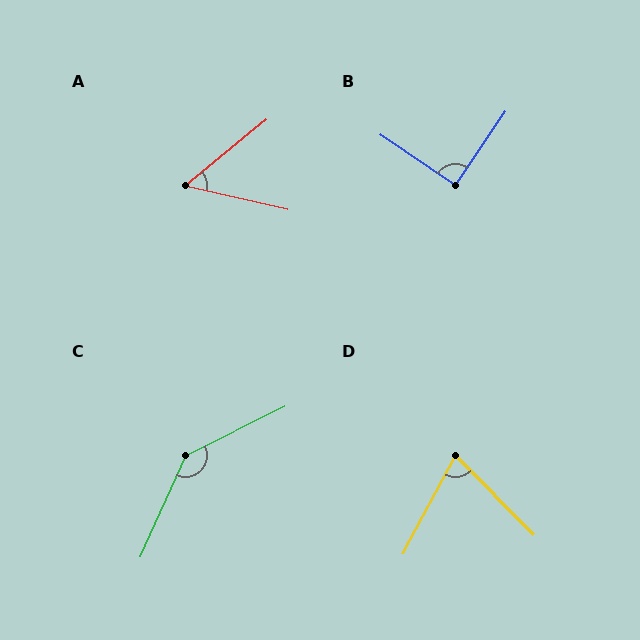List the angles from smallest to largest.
A (52°), D (73°), B (90°), C (141°).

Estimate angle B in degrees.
Approximately 90 degrees.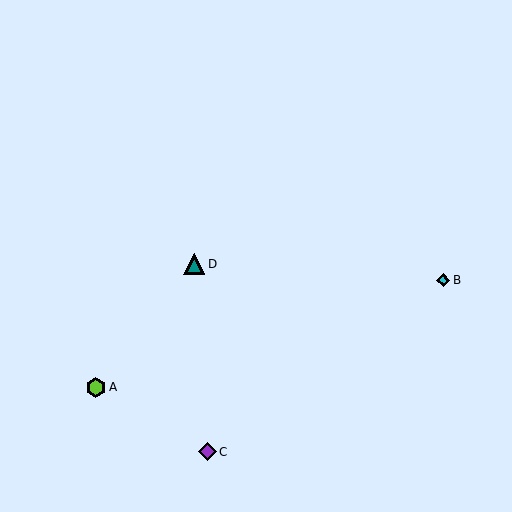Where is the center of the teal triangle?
The center of the teal triangle is at (194, 264).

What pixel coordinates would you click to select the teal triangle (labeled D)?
Click at (194, 264) to select the teal triangle D.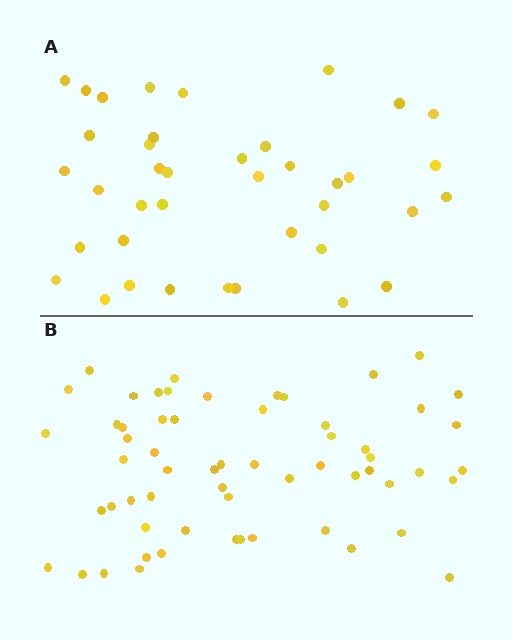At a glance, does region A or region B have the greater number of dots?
Region B (the bottom region) has more dots.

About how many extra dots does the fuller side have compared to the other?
Region B has approximately 20 more dots than region A.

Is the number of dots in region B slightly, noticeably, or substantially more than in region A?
Region B has substantially more. The ratio is roughly 1.5 to 1.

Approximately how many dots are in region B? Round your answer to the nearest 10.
About 60 dots.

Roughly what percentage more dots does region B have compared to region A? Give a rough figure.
About 55% more.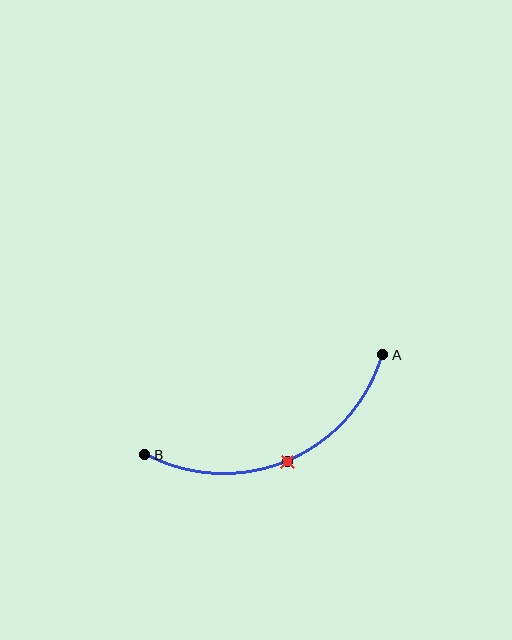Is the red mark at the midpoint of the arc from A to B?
Yes. The red mark lies on the arc at equal arc-length from both A and B — it is the arc midpoint.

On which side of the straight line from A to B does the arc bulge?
The arc bulges below the straight line connecting A and B.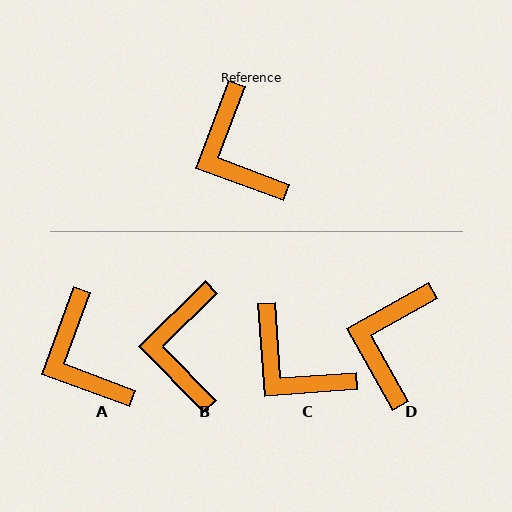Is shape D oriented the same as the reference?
No, it is off by about 40 degrees.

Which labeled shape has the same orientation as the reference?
A.